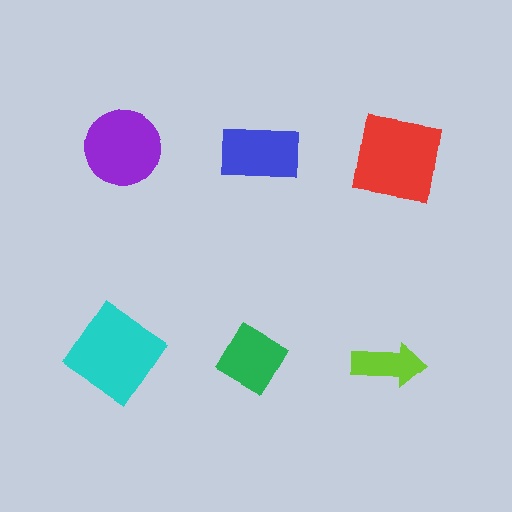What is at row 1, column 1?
A purple circle.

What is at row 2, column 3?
A lime arrow.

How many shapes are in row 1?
3 shapes.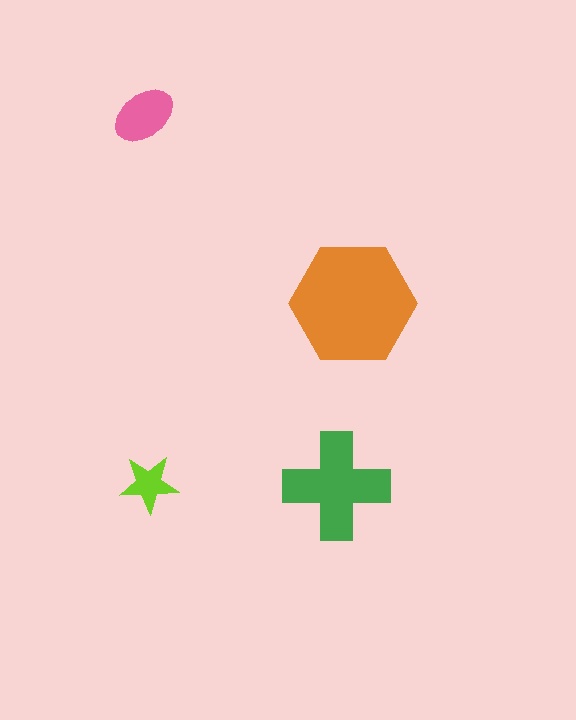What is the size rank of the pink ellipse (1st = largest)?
3rd.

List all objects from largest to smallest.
The orange hexagon, the green cross, the pink ellipse, the lime star.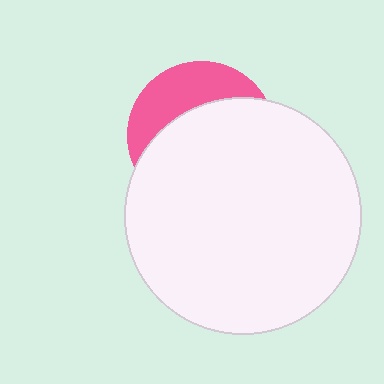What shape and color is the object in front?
The object in front is a white circle.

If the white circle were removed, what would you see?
You would see the complete pink circle.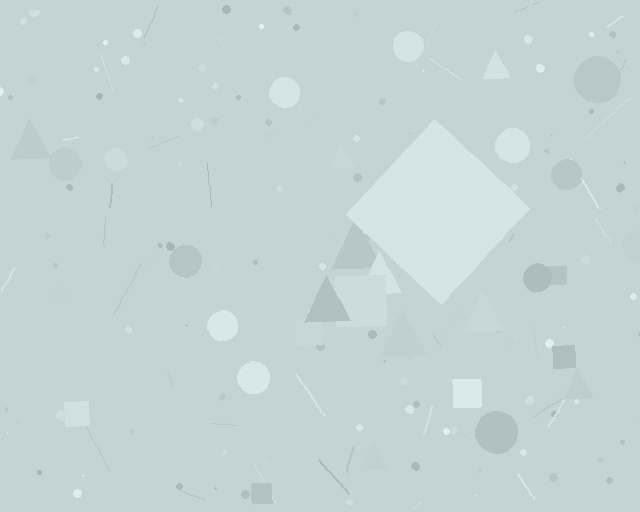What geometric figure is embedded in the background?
A diamond is embedded in the background.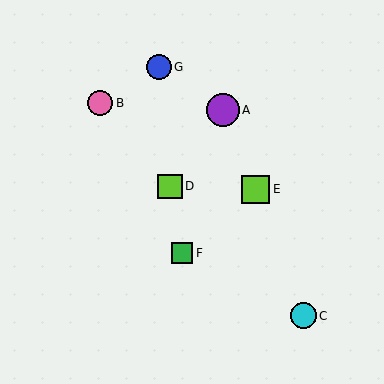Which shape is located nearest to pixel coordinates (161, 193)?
The lime square (labeled D) at (170, 186) is nearest to that location.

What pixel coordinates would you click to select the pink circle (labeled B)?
Click at (100, 103) to select the pink circle B.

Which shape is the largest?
The purple circle (labeled A) is the largest.